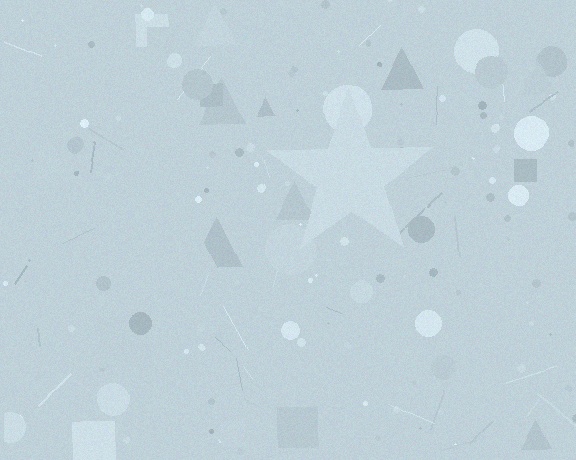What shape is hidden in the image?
A star is hidden in the image.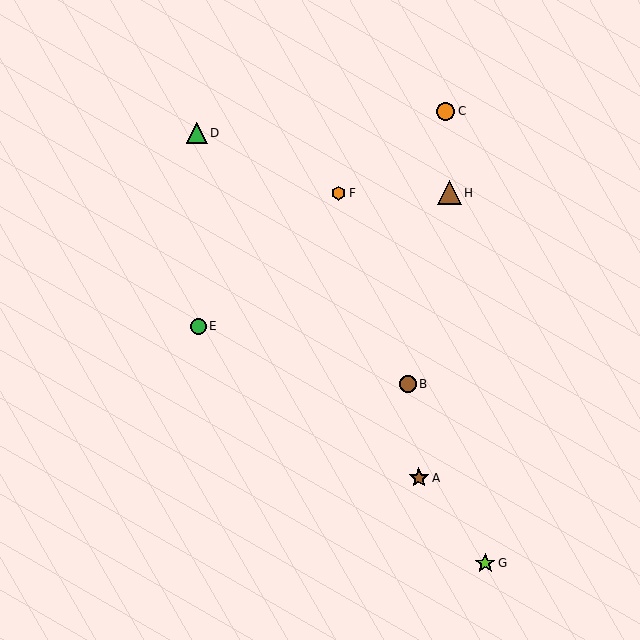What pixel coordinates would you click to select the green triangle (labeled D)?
Click at (197, 133) to select the green triangle D.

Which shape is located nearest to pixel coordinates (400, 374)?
The brown circle (labeled B) at (408, 384) is nearest to that location.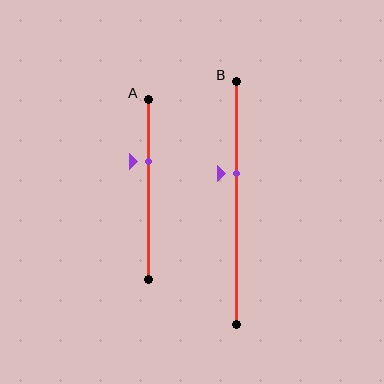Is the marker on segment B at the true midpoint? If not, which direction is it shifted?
No, the marker on segment B is shifted upward by about 12% of the segment length.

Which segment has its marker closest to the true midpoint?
Segment B has its marker closest to the true midpoint.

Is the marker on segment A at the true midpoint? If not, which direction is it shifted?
No, the marker on segment A is shifted upward by about 16% of the segment length.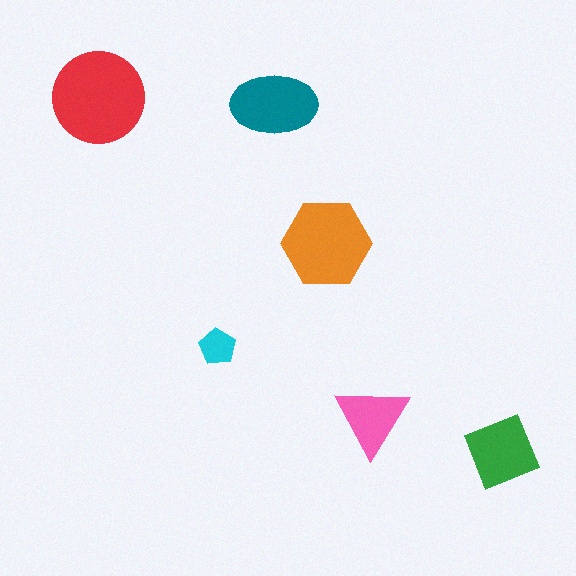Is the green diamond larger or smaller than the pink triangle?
Larger.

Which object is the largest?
The red circle.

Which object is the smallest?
The cyan pentagon.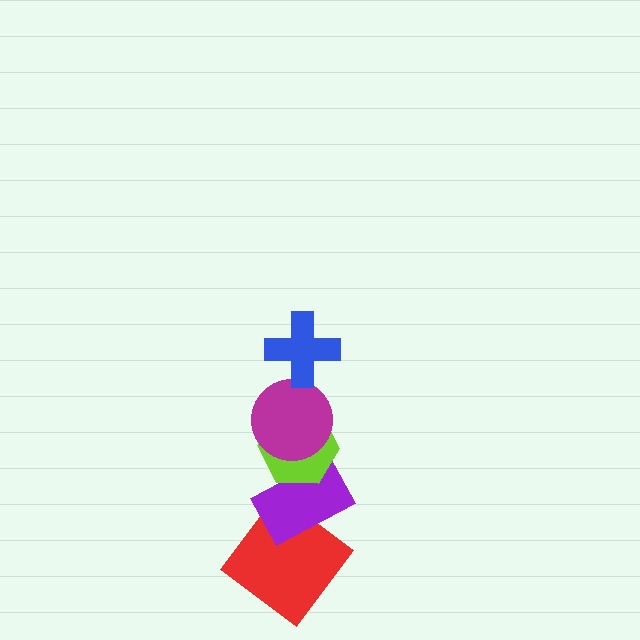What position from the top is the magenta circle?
The magenta circle is 2nd from the top.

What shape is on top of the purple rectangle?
The lime hexagon is on top of the purple rectangle.